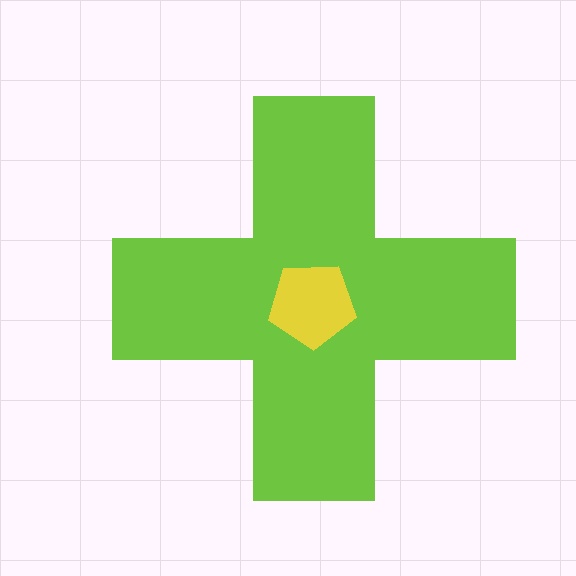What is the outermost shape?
The lime cross.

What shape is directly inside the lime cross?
The yellow pentagon.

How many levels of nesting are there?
2.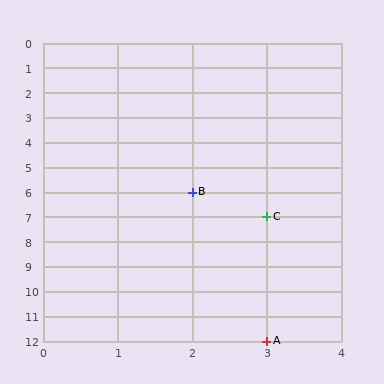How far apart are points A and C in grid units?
Points A and C are 5 rows apart.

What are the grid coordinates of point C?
Point C is at grid coordinates (3, 7).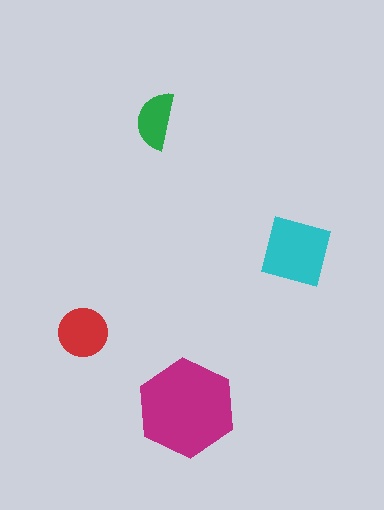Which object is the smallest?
The green semicircle.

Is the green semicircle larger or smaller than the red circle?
Smaller.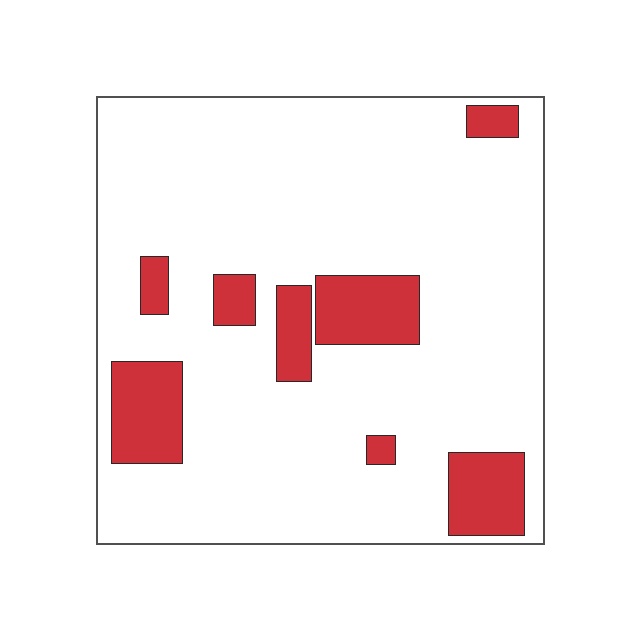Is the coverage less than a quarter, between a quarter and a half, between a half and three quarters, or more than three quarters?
Less than a quarter.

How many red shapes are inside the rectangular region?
8.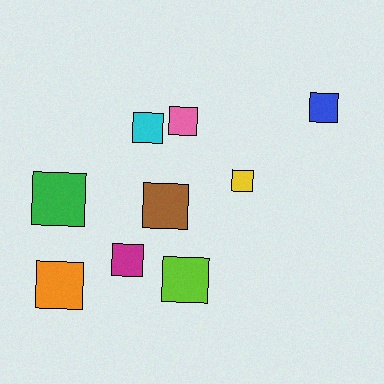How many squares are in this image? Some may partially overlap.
There are 9 squares.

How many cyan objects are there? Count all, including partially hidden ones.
There is 1 cyan object.